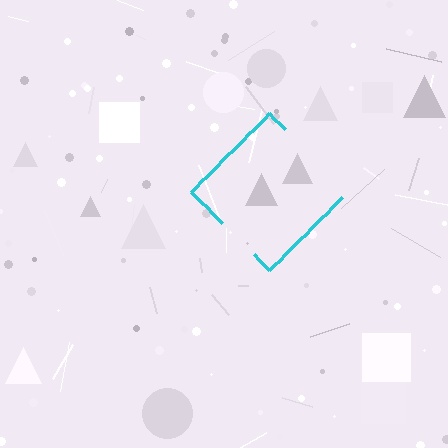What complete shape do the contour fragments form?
The contour fragments form a diamond.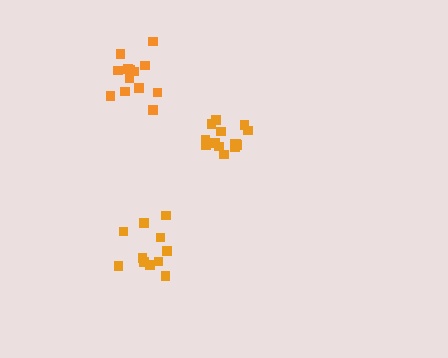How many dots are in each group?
Group 1: 14 dots, Group 2: 14 dots, Group 3: 12 dots (40 total).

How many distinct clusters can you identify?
There are 3 distinct clusters.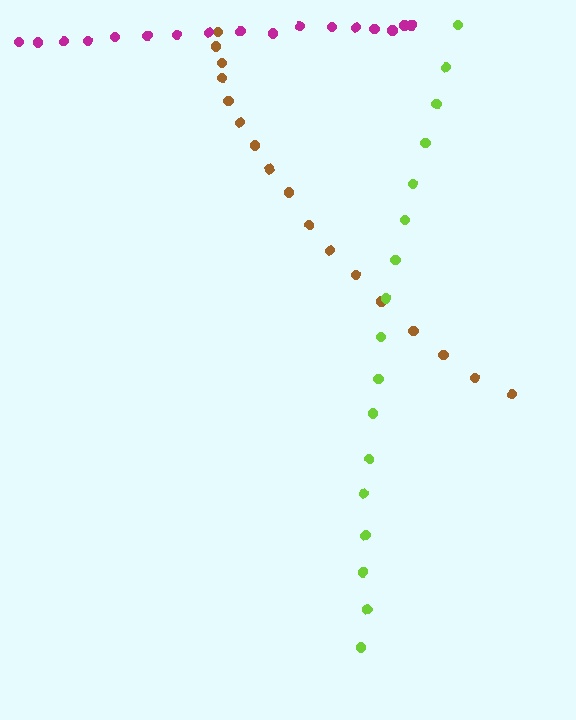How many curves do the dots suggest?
There are 3 distinct paths.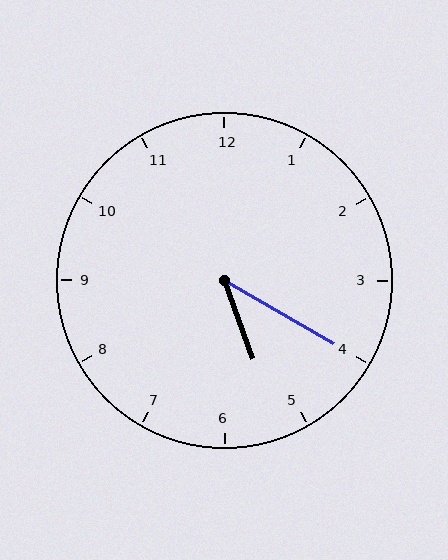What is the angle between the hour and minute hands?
Approximately 40 degrees.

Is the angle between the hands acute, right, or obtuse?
It is acute.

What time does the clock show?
5:20.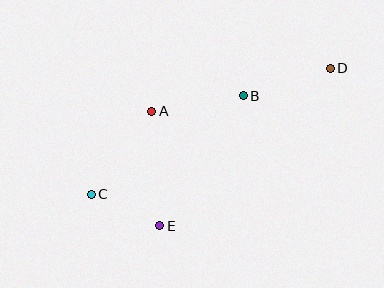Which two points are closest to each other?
Points C and E are closest to each other.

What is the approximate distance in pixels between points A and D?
The distance between A and D is approximately 183 pixels.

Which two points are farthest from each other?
Points C and D are farthest from each other.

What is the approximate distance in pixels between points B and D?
The distance between B and D is approximately 91 pixels.